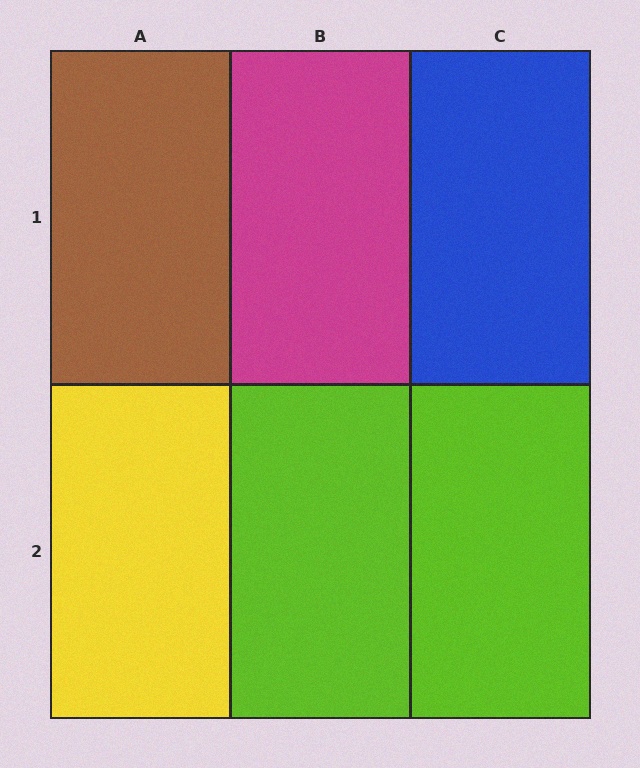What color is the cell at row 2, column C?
Lime.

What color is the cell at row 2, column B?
Lime.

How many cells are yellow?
1 cell is yellow.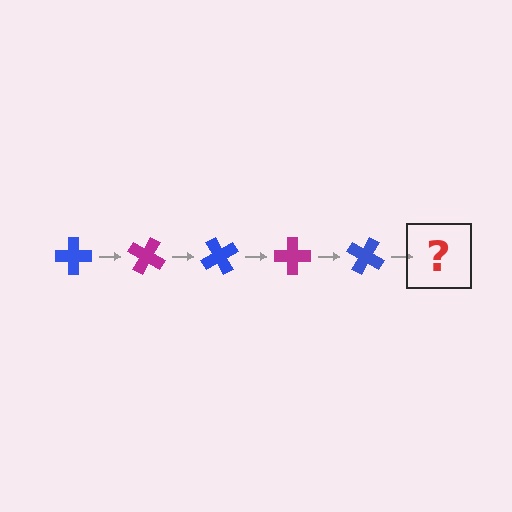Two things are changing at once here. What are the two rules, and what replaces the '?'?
The two rules are that it rotates 30 degrees each step and the color cycles through blue and magenta. The '?' should be a magenta cross, rotated 150 degrees from the start.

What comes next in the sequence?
The next element should be a magenta cross, rotated 150 degrees from the start.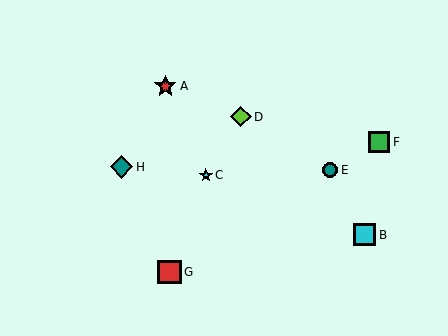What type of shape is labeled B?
Shape B is a cyan square.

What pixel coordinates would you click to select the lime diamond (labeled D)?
Click at (241, 117) to select the lime diamond D.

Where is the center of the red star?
The center of the red star is at (165, 86).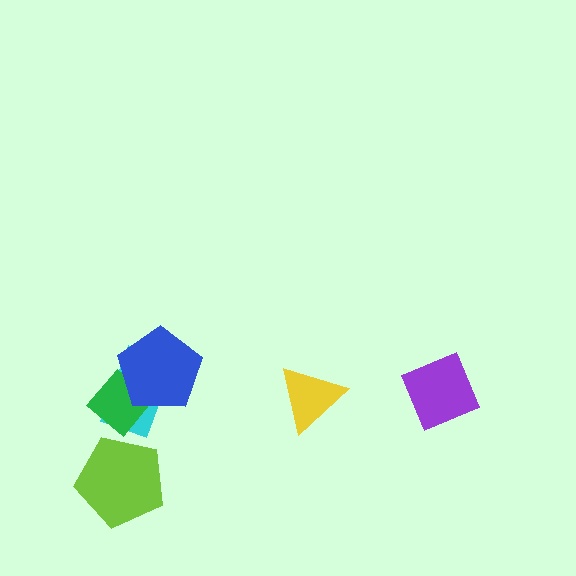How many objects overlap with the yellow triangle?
0 objects overlap with the yellow triangle.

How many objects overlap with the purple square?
0 objects overlap with the purple square.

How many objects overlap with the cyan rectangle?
2 objects overlap with the cyan rectangle.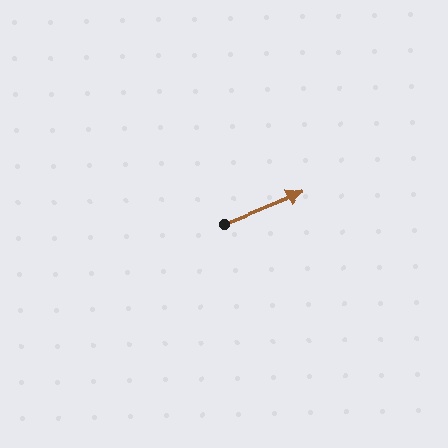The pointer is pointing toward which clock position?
Roughly 2 o'clock.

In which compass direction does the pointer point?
East.